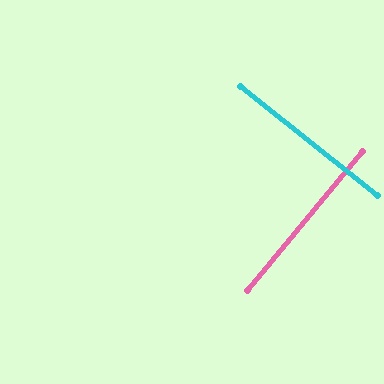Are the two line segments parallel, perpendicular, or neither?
Perpendicular — they meet at approximately 89°.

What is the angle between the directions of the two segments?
Approximately 89 degrees.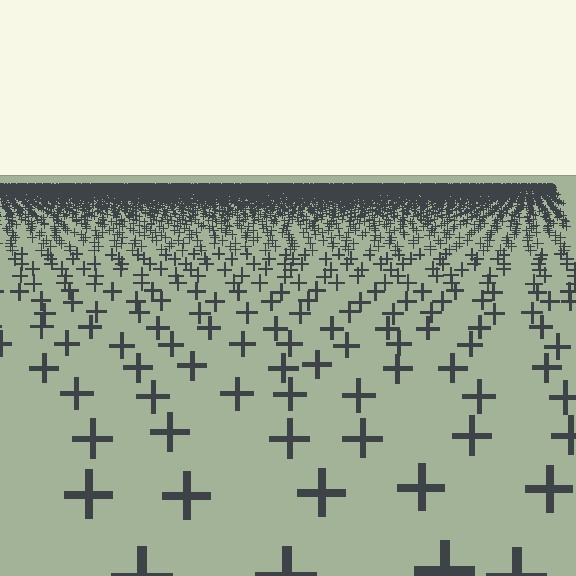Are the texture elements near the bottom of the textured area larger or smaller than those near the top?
Larger. Near the bottom, elements are closer to the viewer and appear at a bigger on-screen size.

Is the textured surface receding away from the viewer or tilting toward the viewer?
The surface is receding away from the viewer. Texture elements get smaller and denser toward the top.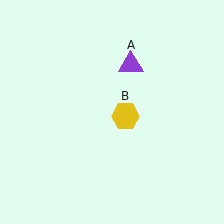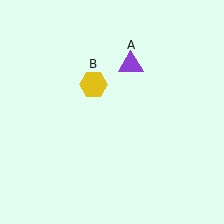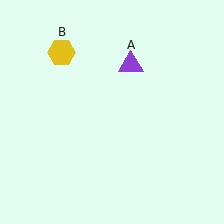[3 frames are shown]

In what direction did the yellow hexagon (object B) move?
The yellow hexagon (object B) moved up and to the left.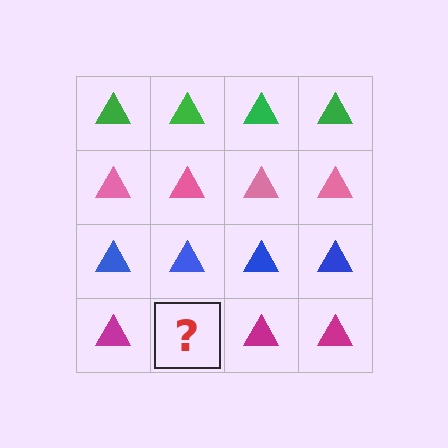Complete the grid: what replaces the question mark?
The question mark should be replaced with a magenta triangle.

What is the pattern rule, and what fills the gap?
The rule is that each row has a consistent color. The gap should be filled with a magenta triangle.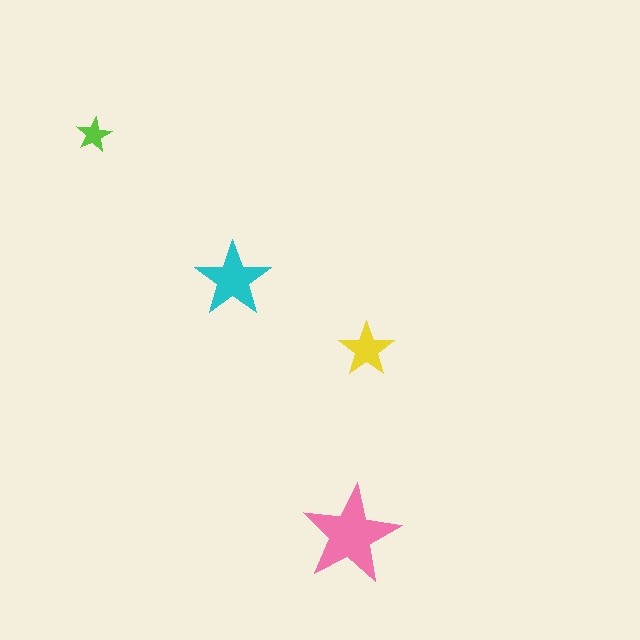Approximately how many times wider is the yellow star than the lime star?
About 1.5 times wider.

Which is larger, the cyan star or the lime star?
The cyan one.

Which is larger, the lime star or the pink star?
The pink one.